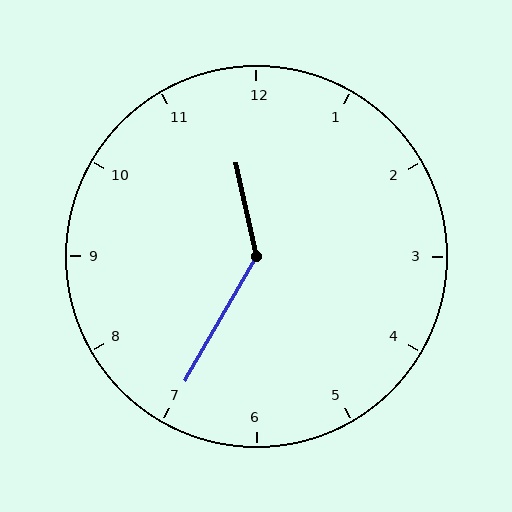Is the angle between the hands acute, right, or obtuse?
It is obtuse.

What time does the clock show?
11:35.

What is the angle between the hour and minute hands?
Approximately 138 degrees.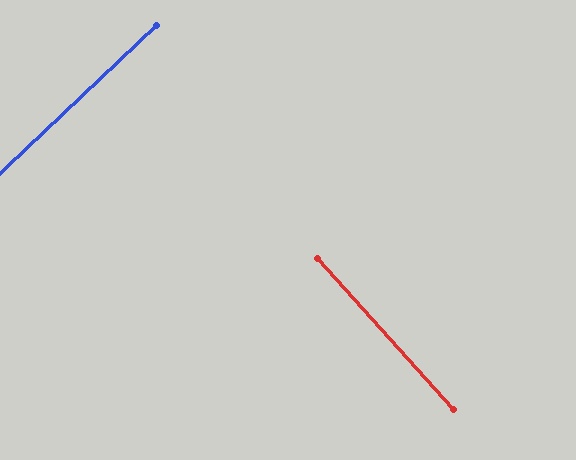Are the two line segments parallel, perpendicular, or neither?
Perpendicular — they meet at approximately 89°.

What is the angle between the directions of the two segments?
Approximately 89 degrees.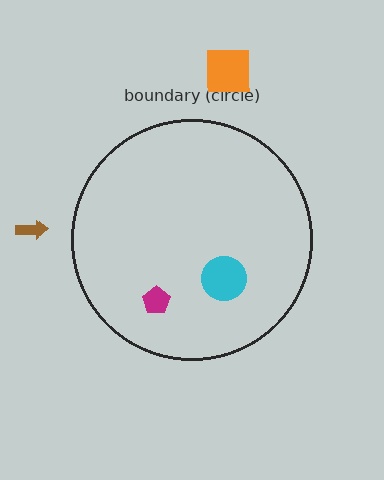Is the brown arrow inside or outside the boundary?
Outside.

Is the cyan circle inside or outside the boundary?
Inside.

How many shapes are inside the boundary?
2 inside, 2 outside.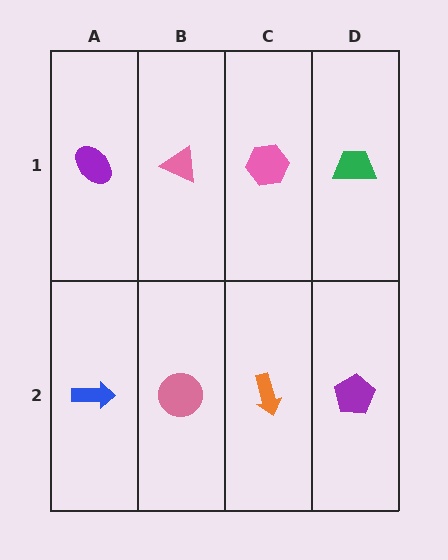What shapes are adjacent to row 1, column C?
An orange arrow (row 2, column C), a pink triangle (row 1, column B), a green trapezoid (row 1, column D).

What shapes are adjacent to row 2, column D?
A green trapezoid (row 1, column D), an orange arrow (row 2, column C).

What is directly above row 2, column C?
A pink hexagon.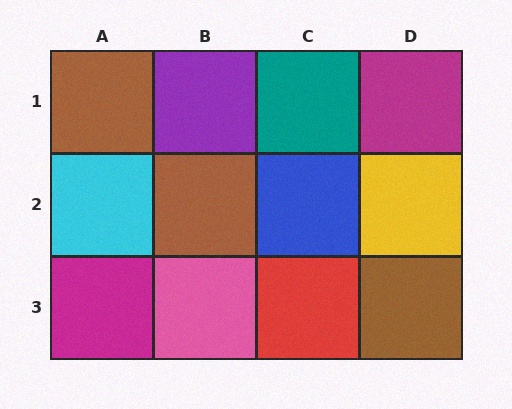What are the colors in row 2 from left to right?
Cyan, brown, blue, yellow.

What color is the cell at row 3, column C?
Red.